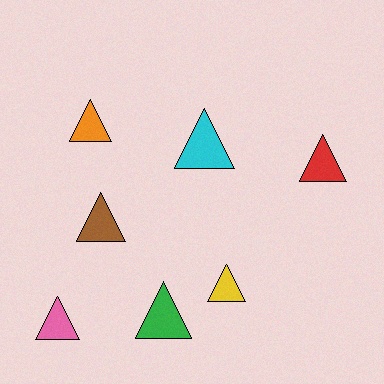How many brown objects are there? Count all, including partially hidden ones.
There is 1 brown object.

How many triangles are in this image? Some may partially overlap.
There are 7 triangles.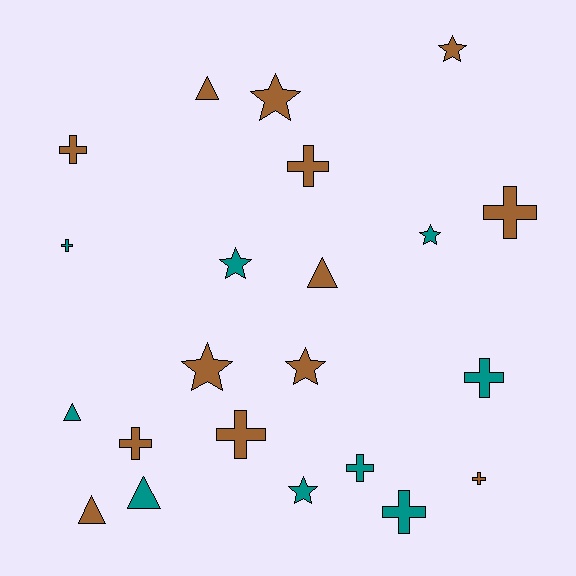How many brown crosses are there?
There are 6 brown crosses.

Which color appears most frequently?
Brown, with 13 objects.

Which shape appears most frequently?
Cross, with 10 objects.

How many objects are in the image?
There are 22 objects.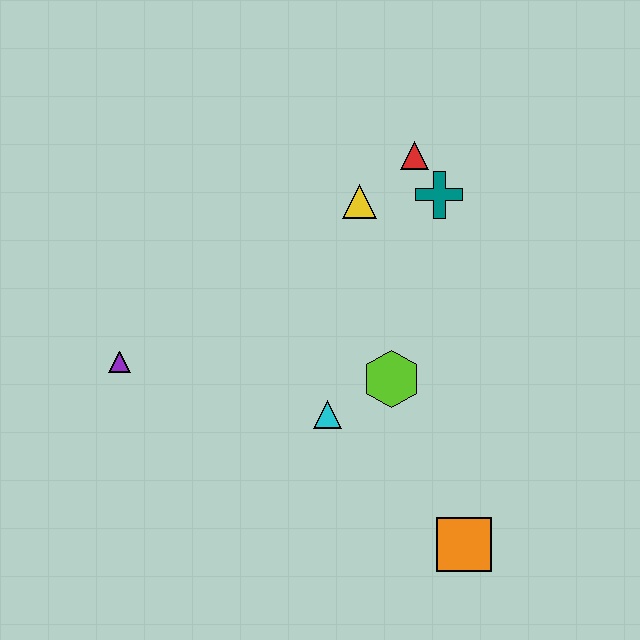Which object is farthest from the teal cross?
The purple triangle is farthest from the teal cross.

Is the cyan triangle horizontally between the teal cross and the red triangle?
No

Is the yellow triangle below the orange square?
No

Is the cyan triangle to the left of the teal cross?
Yes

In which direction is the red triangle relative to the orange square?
The red triangle is above the orange square.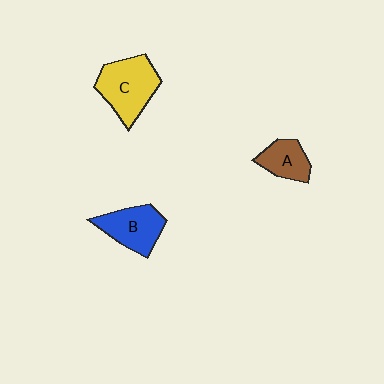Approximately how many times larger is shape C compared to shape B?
Approximately 1.3 times.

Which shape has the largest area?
Shape C (yellow).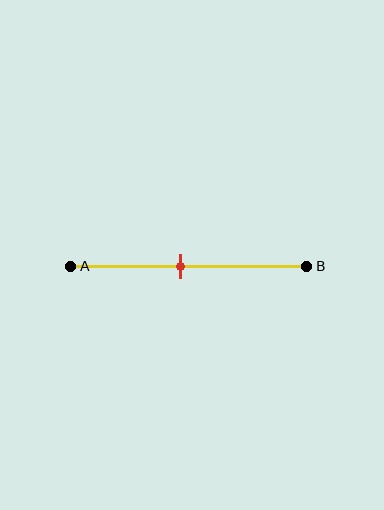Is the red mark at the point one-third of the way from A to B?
No, the mark is at about 45% from A, not at the 33% one-third point.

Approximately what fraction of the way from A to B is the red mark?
The red mark is approximately 45% of the way from A to B.